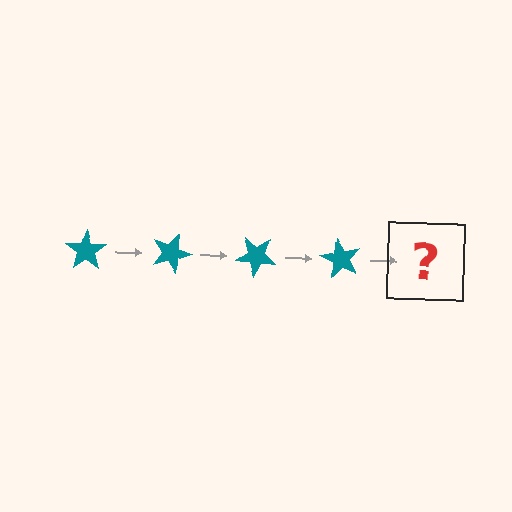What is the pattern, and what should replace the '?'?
The pattern is that the star rotates 20 degrees each step. The '?' should be a teal star rotated 80 degrees.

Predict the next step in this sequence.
The next step is a teal star rotated 80 degrees.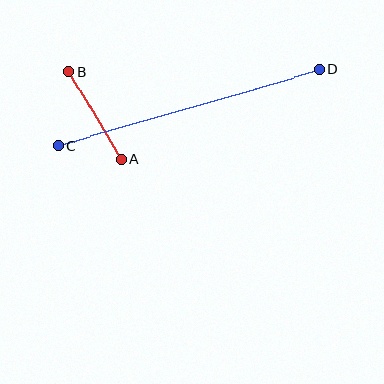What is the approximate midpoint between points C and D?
The midpoint is at approximately (189, 107) pixels.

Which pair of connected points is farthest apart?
Points C and D are farthest apart.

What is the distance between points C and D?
The distance is approximately 272 pixels.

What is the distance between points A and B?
The distance is approximately 103 pixels.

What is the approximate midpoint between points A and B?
The midpoint is at approximately (95, 116) pixels.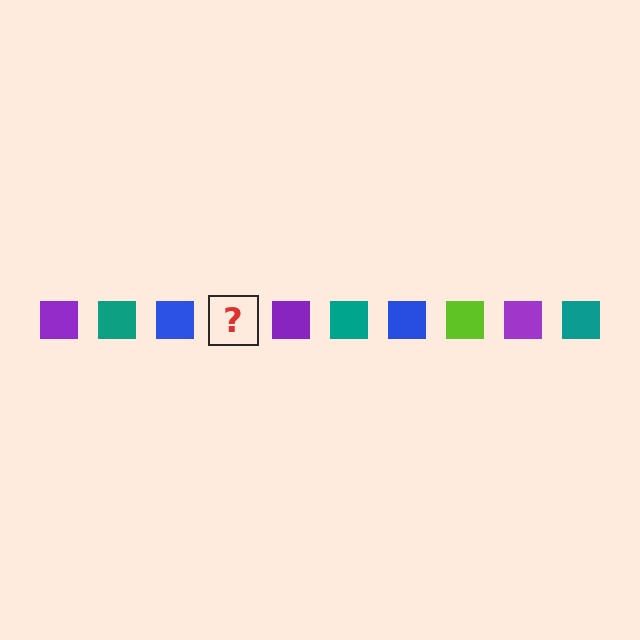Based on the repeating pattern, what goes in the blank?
The blank should be a lime square.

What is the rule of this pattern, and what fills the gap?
The rule is that the pattern cycles through purple, teal, blue, lime squares. The gap should be filled with a lime square.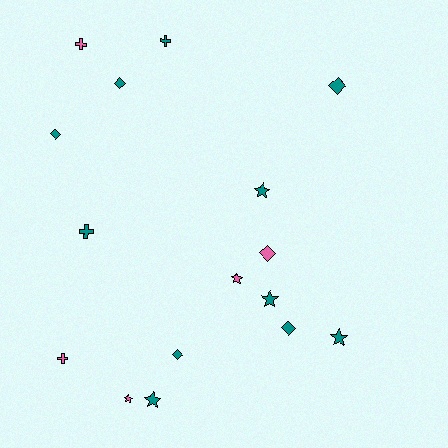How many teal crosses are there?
There are 2 teal crosses.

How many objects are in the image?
There are 16 objects.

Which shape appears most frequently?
Star, with 6 objects.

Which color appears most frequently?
Teal, with 11 objects.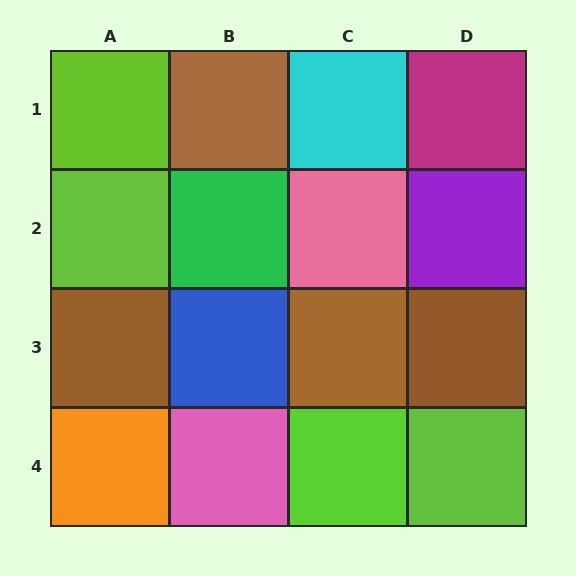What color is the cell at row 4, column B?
Pink.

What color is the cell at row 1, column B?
Brown.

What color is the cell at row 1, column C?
Cyan.